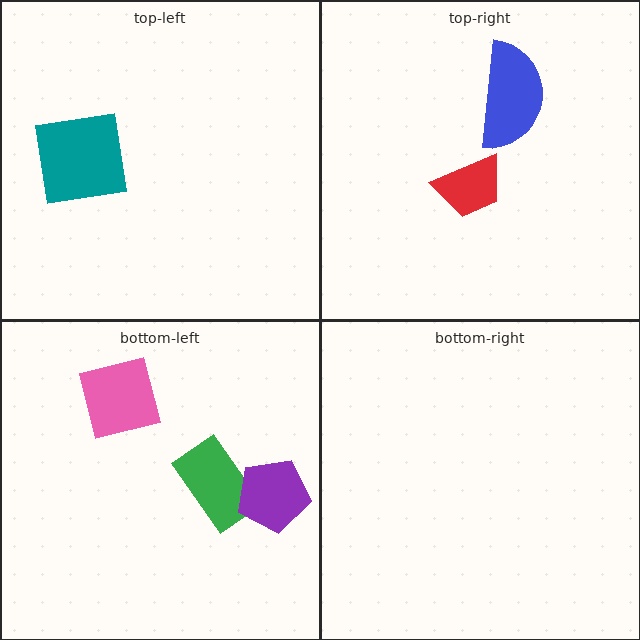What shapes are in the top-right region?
The red trapezoid, the blue semicircle.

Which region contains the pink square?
The bottom-left region.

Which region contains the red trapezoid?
The top-right region.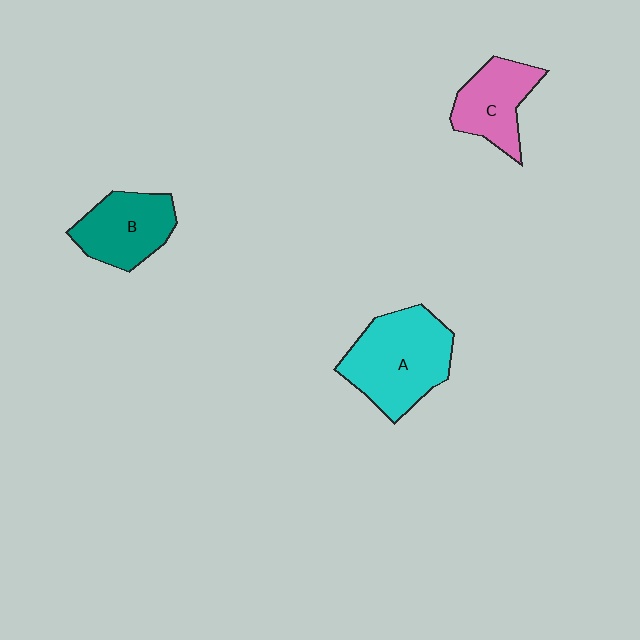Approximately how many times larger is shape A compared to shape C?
Approximately 1.6 times.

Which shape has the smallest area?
Shape C (pink).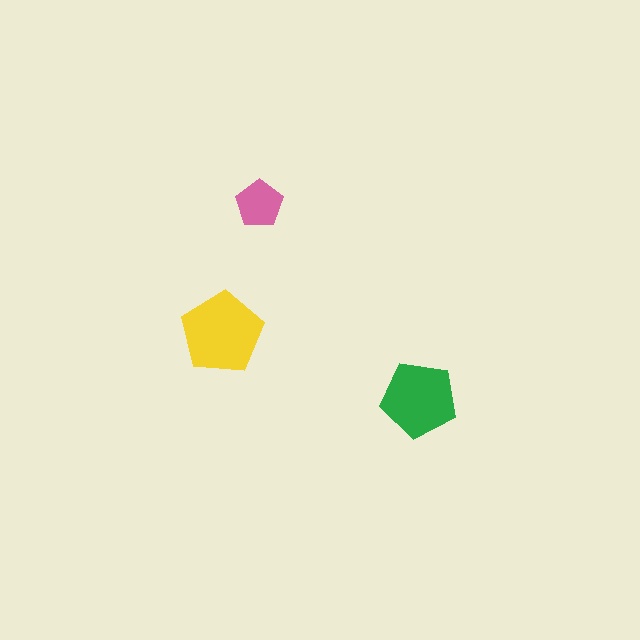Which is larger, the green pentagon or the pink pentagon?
The green one.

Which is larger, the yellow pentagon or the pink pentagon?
The yellow one.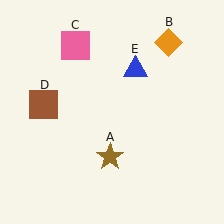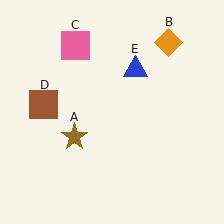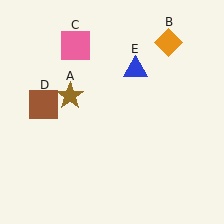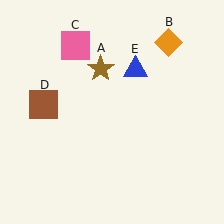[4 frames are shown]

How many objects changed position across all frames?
1 object changed position: brown star (object A).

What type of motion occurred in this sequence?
The brown star (object A) rotated clockwise around the center of the scene.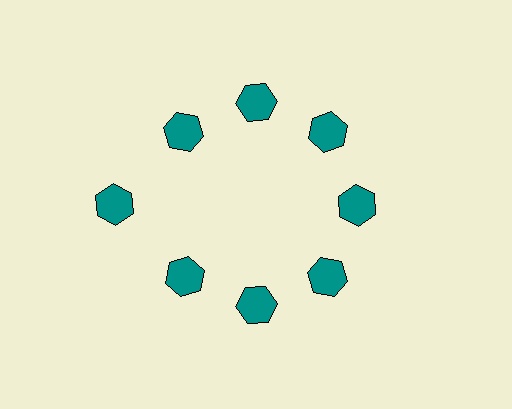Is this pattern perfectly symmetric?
No. The 8 teal hexagons are arranged in a ring, but one element near the 9 o'clock position is pushed outward from the center, breaking the 8-fold rotational symmetry.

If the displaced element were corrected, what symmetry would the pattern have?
It would have 8-fold rotational symmetry — the pattern would map onto itself every 45 degrees.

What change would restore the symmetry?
The symmetry would be restored by moving it inward, back onto the ring so that all 8 hexagons sit at equal angles and equal distance from the center.